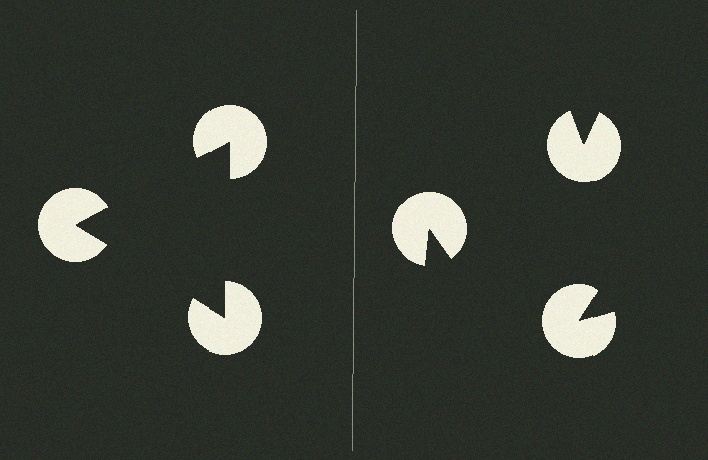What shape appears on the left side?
An illusory triangle.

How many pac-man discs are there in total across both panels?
6 — 3 on each side.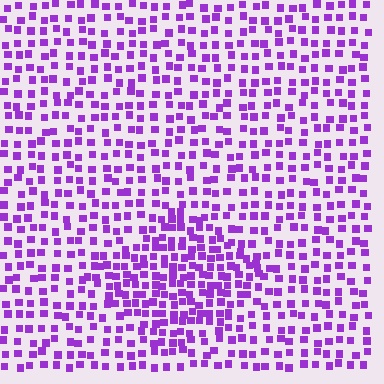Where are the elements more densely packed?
The elements are more densely packed inside the diamond boundary.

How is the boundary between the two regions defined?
The boundary is defined by a change in element density (approximately 1.8x ratio). All elements are the same color, size, and shape.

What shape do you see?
I see a diamond.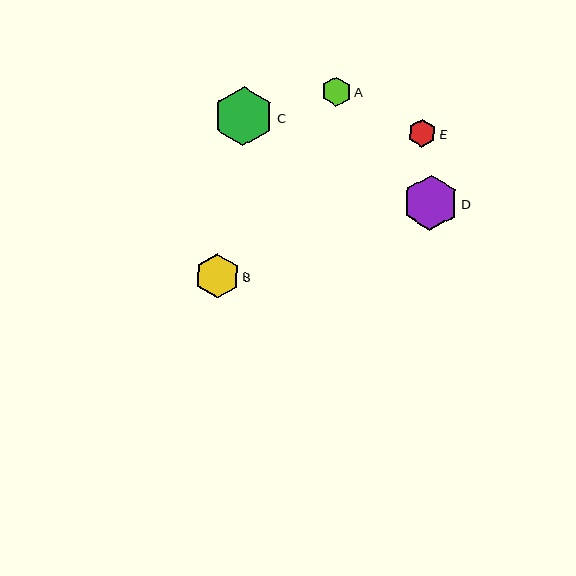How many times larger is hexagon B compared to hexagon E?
Hexagon B is approximately 1.6 times the size of hexagon E.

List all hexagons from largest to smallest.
From largest to smallest: C, D, B, A, E.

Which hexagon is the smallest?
Hexagon E is the smallest with a size of approximately 28 pixels.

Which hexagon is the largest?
Hexagon C is the largest with a size of approximately 60 pixels.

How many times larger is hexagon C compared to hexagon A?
Hexagon C is approximately 2.0 times the size of hexagon A.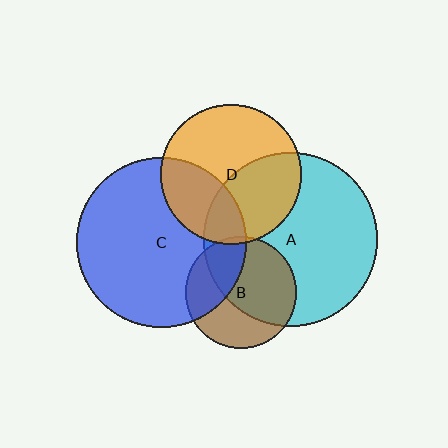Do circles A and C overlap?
Yes.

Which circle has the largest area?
Circle A (cyan).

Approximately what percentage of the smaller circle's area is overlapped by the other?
Approximately 15%.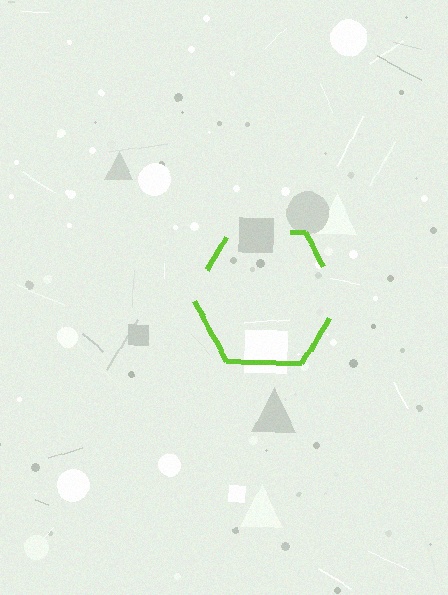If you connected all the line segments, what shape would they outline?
They would outline a hexagon.